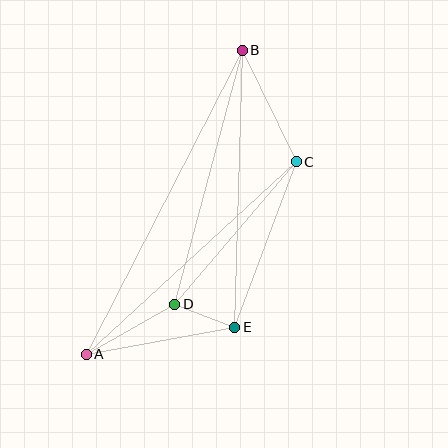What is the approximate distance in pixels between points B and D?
The distance between B and D is approximately 263 pixels.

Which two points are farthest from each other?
Points A and B are farthest from each other.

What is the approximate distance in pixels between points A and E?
The distance between A and E is approximately 151 pixels.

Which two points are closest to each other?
Points D and E are closest to each other.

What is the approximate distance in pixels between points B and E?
The distance between B and E is approximately 277 pixels.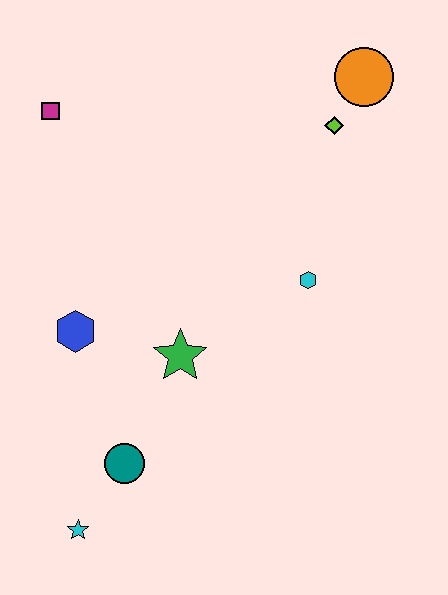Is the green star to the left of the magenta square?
No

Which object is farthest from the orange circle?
The cyan star is farthest from the orange circle.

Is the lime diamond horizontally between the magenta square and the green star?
No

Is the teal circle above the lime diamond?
No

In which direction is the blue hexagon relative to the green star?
The blue hexagon is to the left of the green star.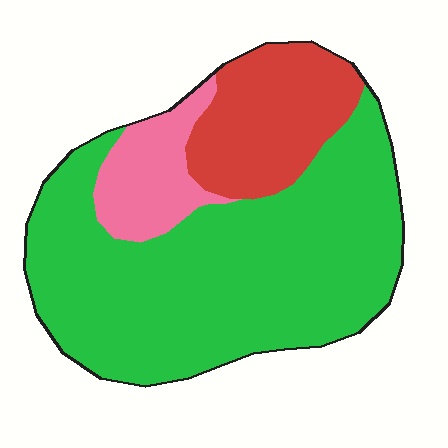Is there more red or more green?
Green.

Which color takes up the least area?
Pink, at roughly 10%.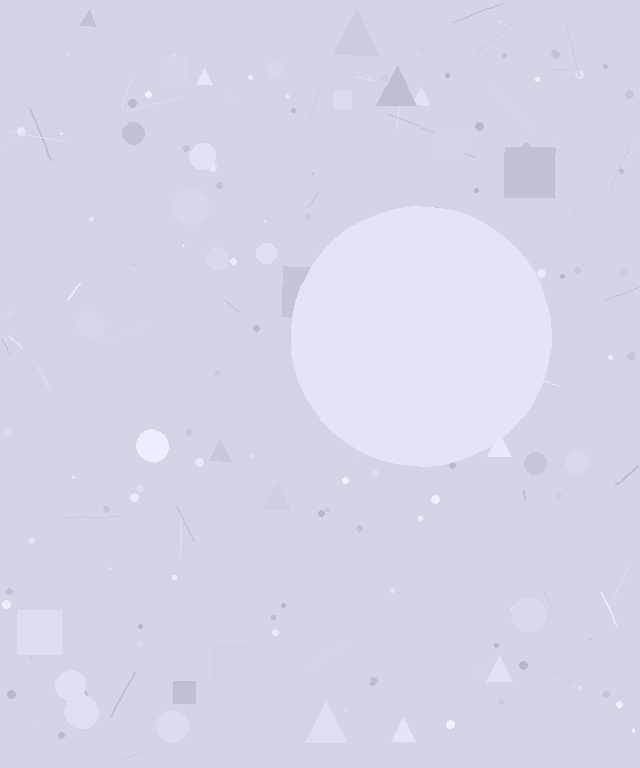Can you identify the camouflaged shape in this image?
The camouflaged shape is a circle.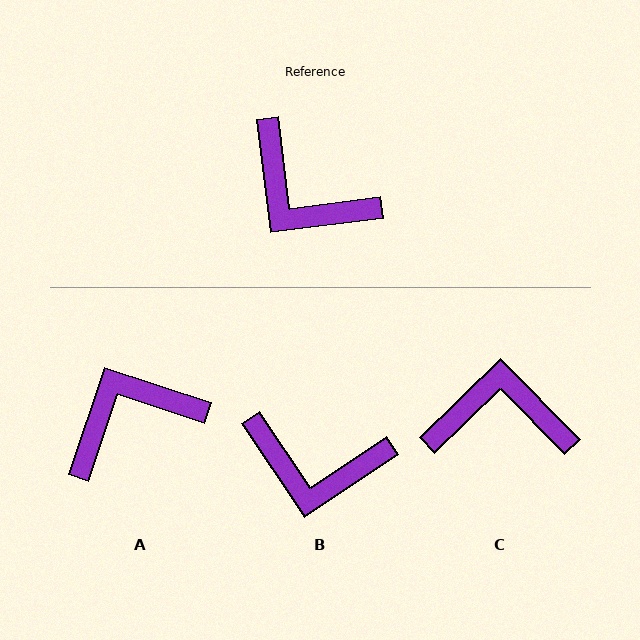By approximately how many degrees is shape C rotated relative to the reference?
Approximately 143 degrees clockwise.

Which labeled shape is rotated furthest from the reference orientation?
C, about 143 degrees away.